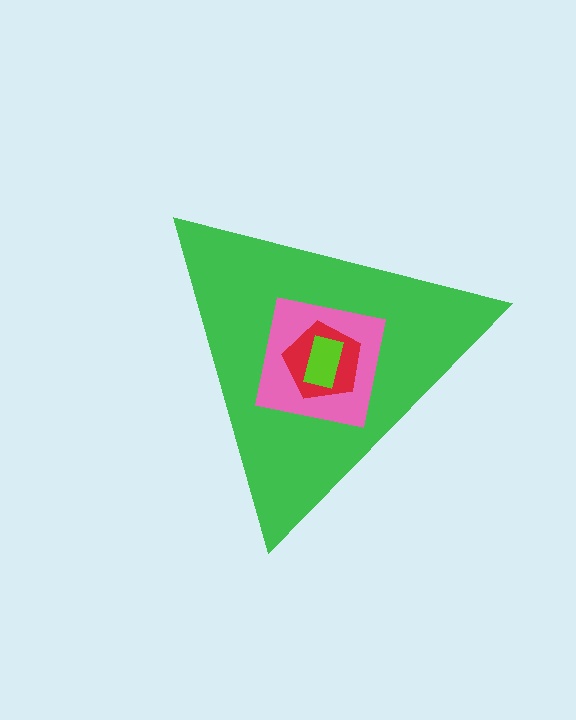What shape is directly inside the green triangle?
The pink square.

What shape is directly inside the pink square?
The red pentagon.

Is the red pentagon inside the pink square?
Yes.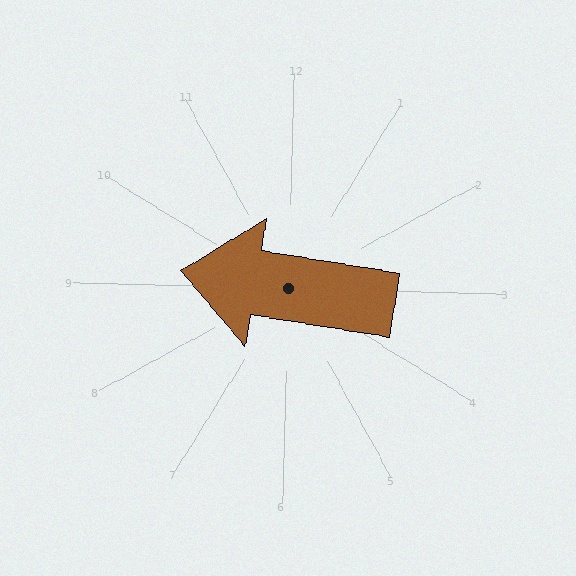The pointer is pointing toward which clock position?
Roughly 9 o'clock.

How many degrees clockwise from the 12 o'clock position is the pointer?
Approximately 278 degrees.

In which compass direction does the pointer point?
West.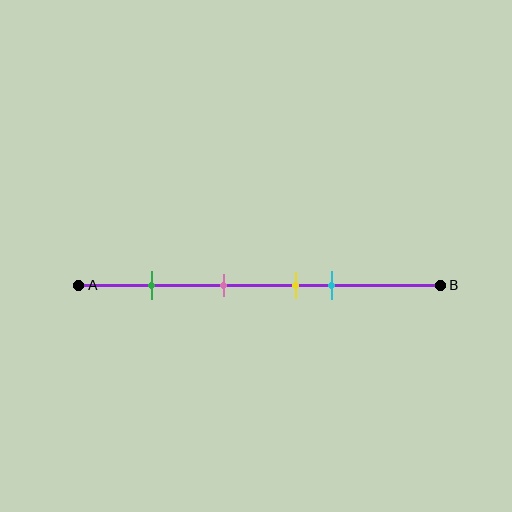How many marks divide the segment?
There are 4 marks dividing the segment.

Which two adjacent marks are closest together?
The yellow and cyan marks are the closest adjacent pair.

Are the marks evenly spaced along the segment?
No, the marks are not evenly spaced.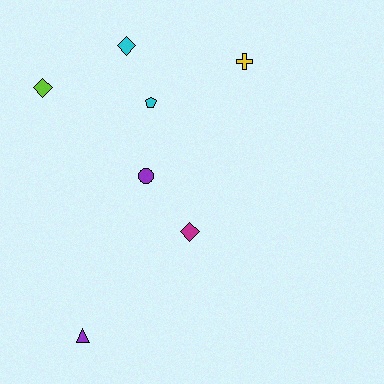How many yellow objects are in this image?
There is 1 yellow object.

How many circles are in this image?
There is 1 circle.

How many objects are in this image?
There are 7 objects.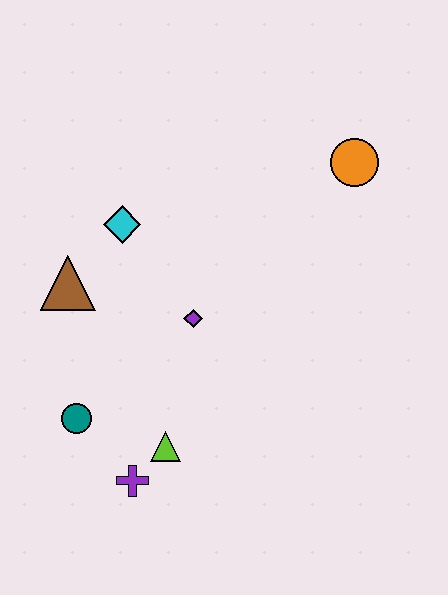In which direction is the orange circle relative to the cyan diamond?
The orange circle is to the right of the cyan diamond.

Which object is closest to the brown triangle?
The cyan diamond is closest to the brown triangle.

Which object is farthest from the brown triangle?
The orange circle is farthest from the brown triangle.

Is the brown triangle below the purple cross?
No